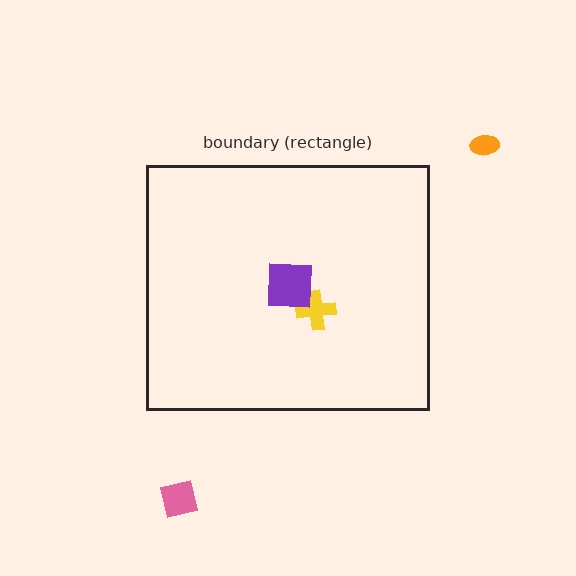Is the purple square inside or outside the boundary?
Inside.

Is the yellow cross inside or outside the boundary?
Inside.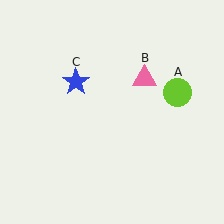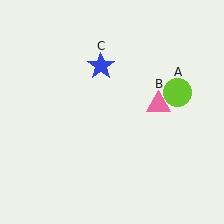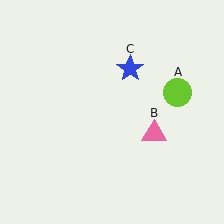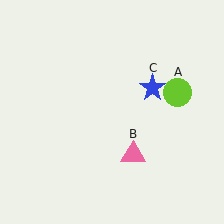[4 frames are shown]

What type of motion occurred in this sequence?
The pink triangle (object B), blue star (object C) rotated clockwise around the center of the scene.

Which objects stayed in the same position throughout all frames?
Lime circle (object A) remained stationary.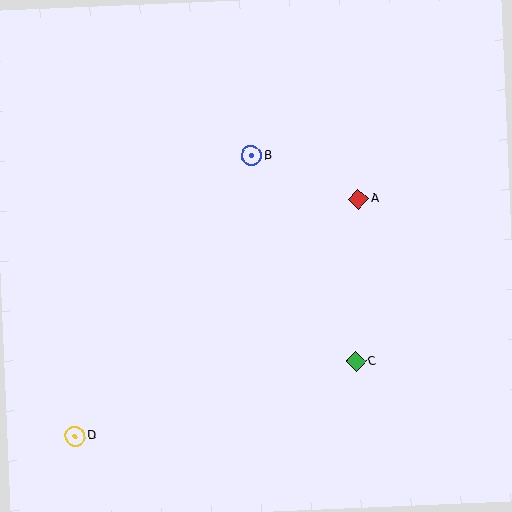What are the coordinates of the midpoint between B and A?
The midpoint between B and A is at (305, 178).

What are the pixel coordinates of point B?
Point B is at (251, 156).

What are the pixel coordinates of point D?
Point D is at (75, 436).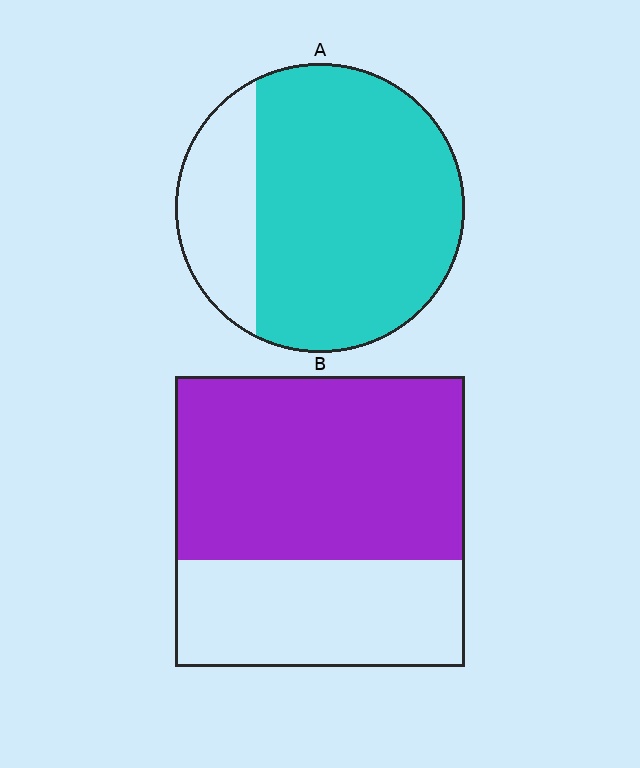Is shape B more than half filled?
Yes.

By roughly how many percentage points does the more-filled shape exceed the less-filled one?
By roughly 15 percentage points (A over B).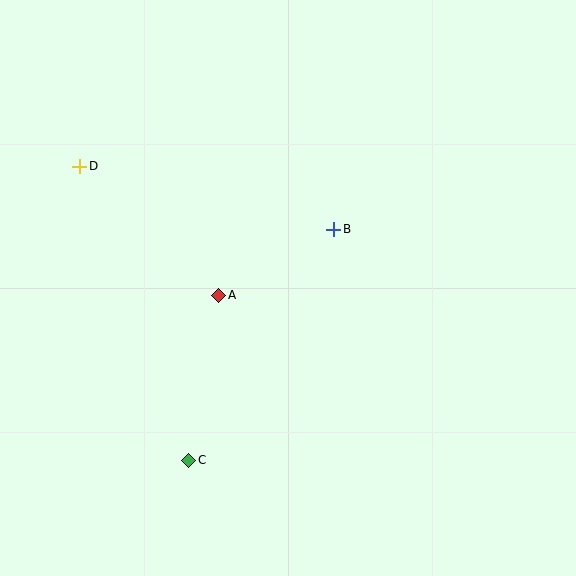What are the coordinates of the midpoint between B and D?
The midpoint between B and D is at (207, 198).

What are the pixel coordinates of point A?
Point A is at (219, 295).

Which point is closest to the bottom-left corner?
Point C is closest to the bottom-left corner.